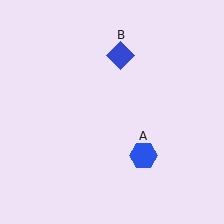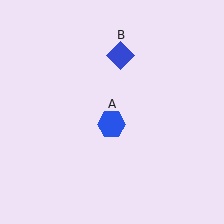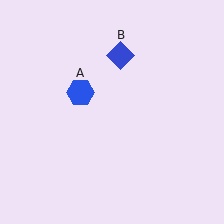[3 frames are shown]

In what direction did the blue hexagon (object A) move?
The blue hexagon (object A) moved up and to the left.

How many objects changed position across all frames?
1 object changed position: blue hexagon (object A).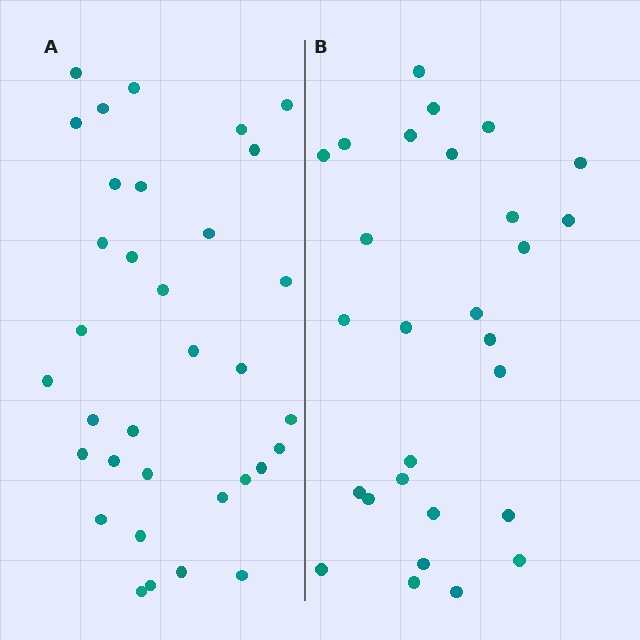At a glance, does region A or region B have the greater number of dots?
Region A (the left region) has more dots.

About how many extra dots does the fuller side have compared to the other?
Region A has about 6 more dots than region B.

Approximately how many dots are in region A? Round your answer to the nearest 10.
About 30 dots. (The exact count is 34, which rounds to 30.)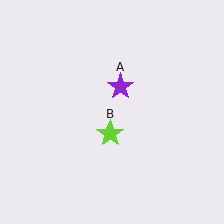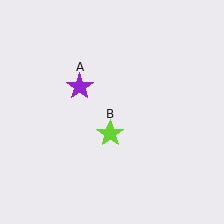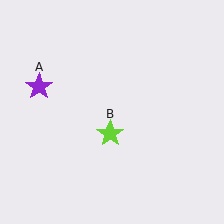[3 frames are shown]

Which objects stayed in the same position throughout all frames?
Lime star (object B) remained stationary.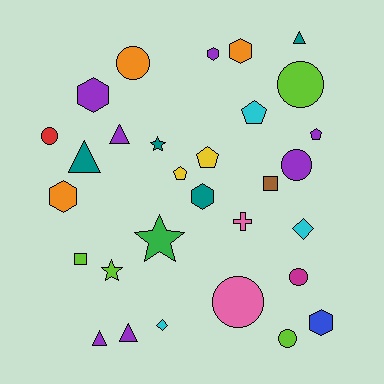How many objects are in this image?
There are 30 objects.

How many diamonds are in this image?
There are 2 diamonds.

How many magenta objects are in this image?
There is 1 magenta object.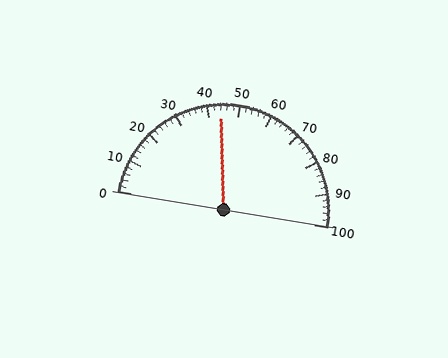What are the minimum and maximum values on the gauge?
The gauge ranges from 0 to 100.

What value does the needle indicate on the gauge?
The needle indicates approximately 44.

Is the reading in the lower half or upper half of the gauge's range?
The reading is in the lower half of the range (0 to 100).